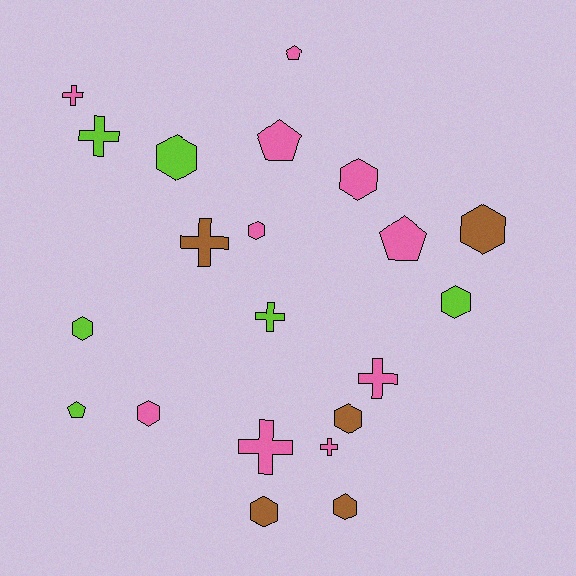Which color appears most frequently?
Pink, with 10 objects.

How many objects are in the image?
There are 21 objects.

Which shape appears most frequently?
Hexagon, with 10 objects.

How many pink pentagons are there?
There are 3 pink pentagons.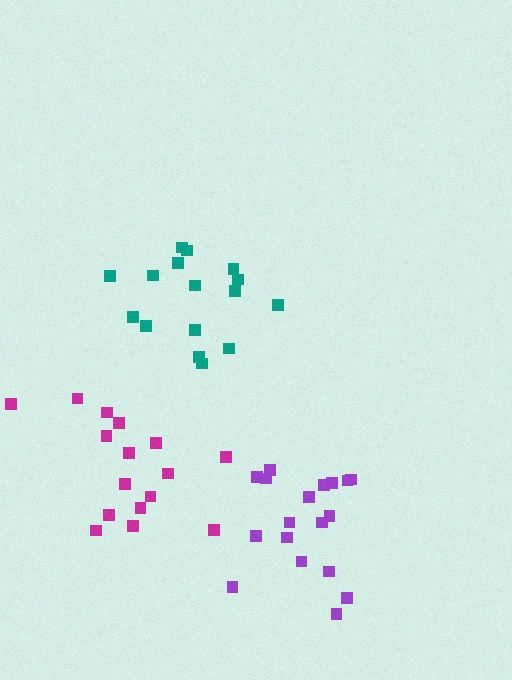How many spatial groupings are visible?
There are 3 spatial groupings.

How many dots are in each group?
Group 1: 16 dots, Group 2: 16 dots, Group 3: 18 dots (50 total).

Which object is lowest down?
The purple cluster is bottommost.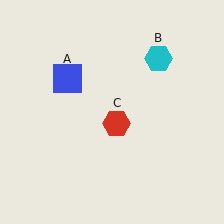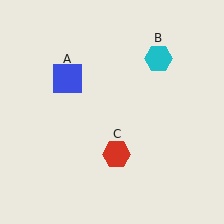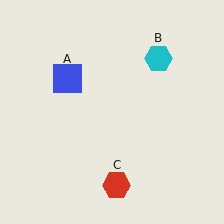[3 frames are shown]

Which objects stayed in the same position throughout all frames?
Blue square (object A) and cyan hexagon (object B) remained stationary.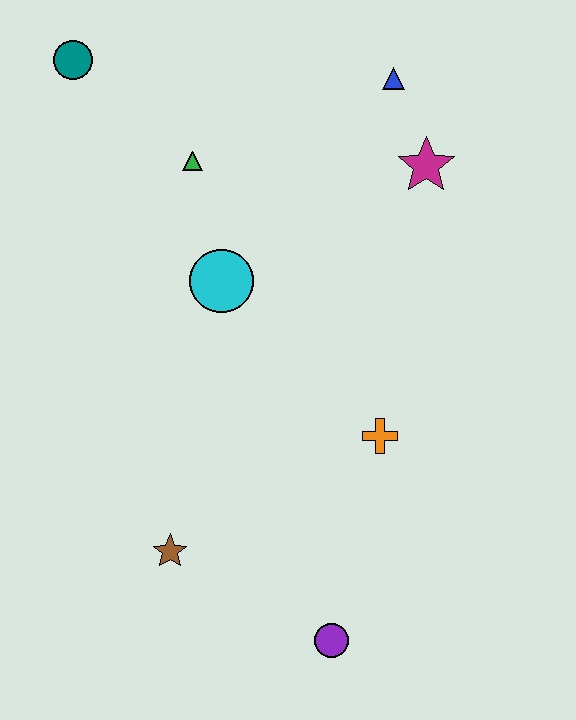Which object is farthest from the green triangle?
The purple circle is farthest from the green triangle.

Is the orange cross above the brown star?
Yes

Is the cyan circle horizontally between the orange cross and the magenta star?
No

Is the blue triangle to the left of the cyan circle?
No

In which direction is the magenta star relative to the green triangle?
The magenta star is to the right of the green triangle.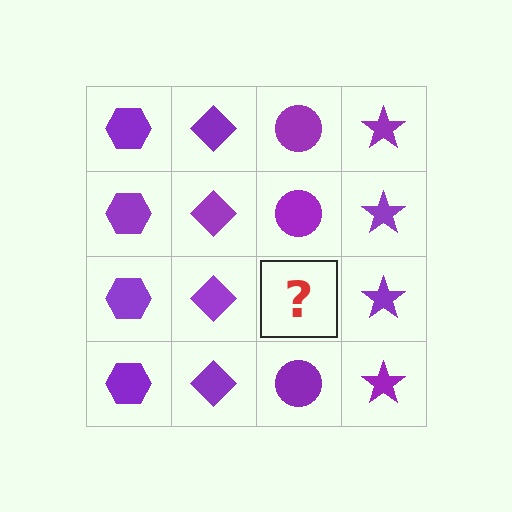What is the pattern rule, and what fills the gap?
The rule is that each column has a consistent shape. The gap should be filled with a purple circle.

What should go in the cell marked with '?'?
The missing cell should contain a purple circle.